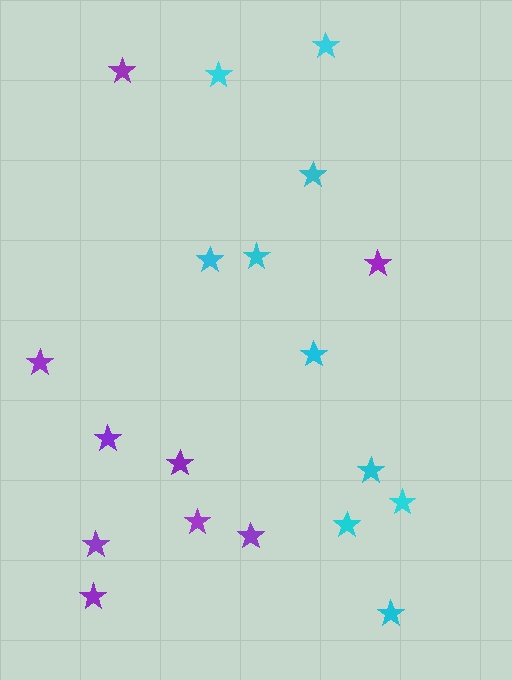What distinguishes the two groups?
There are 2 groups: one group of cyan stars (10) and one group of purple stars (9).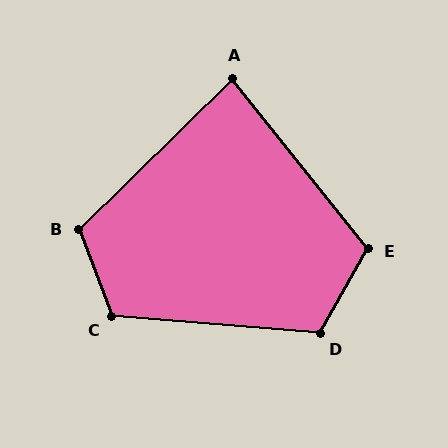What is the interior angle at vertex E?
Approximately 112 degrees (obtuse).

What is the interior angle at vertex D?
Approximately 115 degrees (obtuse).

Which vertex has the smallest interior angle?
A, at approximately 84 degrees.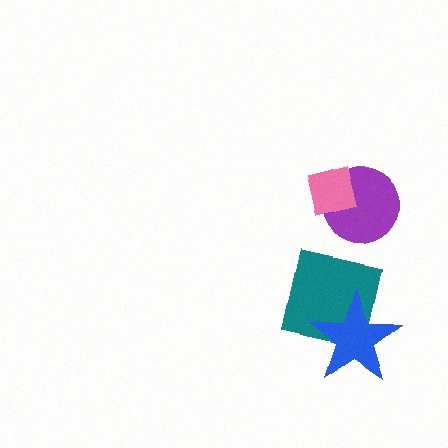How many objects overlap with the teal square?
1 object overlaps with the teal square.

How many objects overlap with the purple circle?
1 object overlaps with the purple circle.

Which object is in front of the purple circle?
The pink square is in front of the purple circle.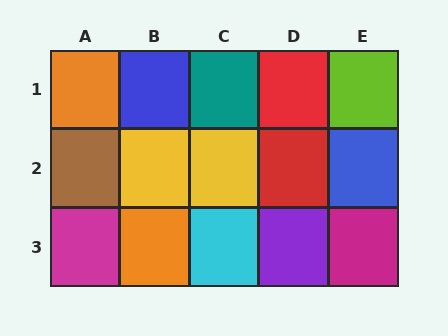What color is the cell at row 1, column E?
Lime.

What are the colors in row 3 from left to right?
Magenta, orange, cyan, purple, magenta.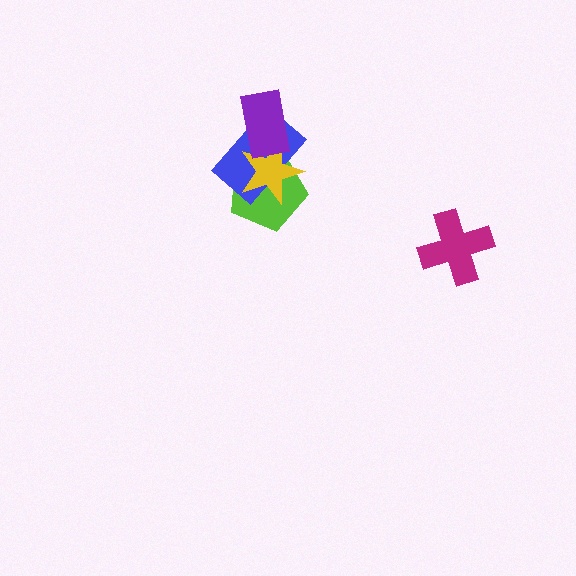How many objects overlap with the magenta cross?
0 objects overlap with the magenta cross.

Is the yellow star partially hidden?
Yes, it is partially covered by another shape.